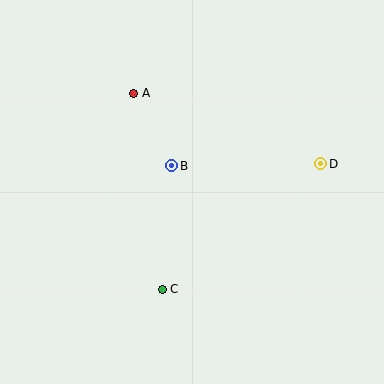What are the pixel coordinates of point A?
Point A is at (134, 93).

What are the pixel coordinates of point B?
Point B is at (172, 166).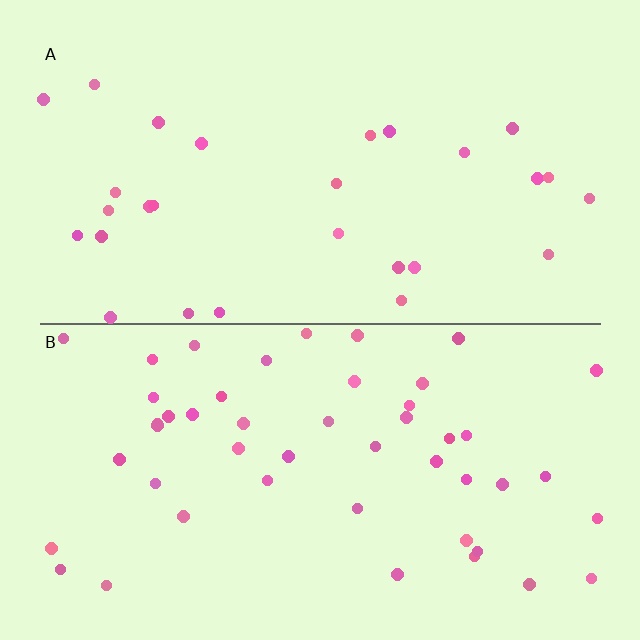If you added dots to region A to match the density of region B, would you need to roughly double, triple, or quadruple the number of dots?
Approximately double.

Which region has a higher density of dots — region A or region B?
B (the bottom).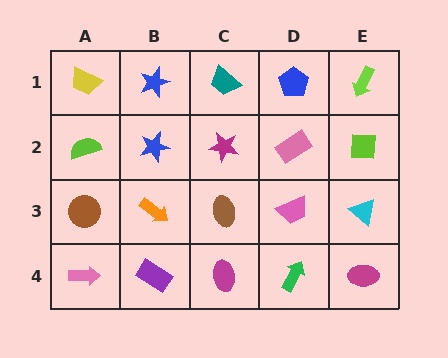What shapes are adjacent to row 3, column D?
A pink rectangle (row 2, column D), a green arrow (row 4, column D), a brown ellipse (row 3, column C), a cyan triangle (row 3, column E).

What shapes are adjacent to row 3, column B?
A blue star (row 2, column B), a purple rectangle (row 4, column B), a brown circle (row 3, column A), a brown ellipse (row 3, column C).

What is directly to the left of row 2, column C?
A blue star.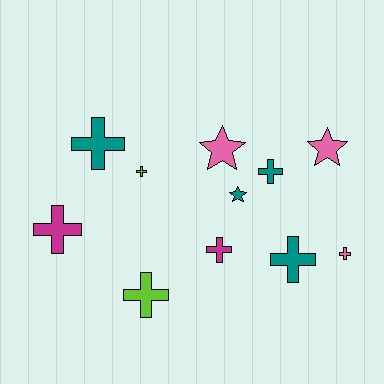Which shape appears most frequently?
Cross, with 8 objects.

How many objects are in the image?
There are 11 objects.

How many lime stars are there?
There are no lime stars.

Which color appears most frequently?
Teal, with 4 objects.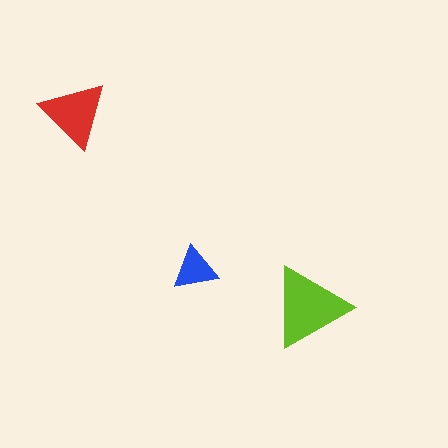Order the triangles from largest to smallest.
the lime one, the red one, the blue one.